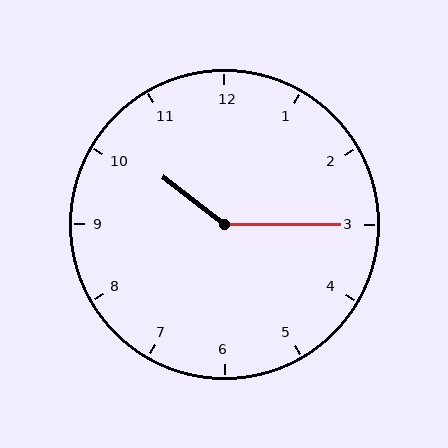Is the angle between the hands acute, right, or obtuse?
It is obtuse.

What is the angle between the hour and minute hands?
Approximately 142 degrees.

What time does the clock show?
10:15.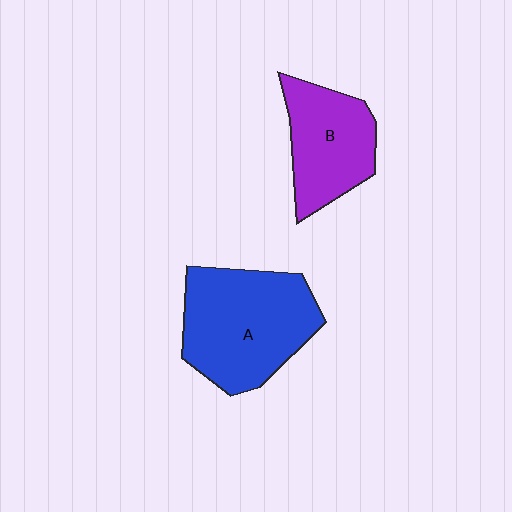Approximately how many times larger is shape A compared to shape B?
Approximately 1.4 times.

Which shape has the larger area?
Shape A (blue).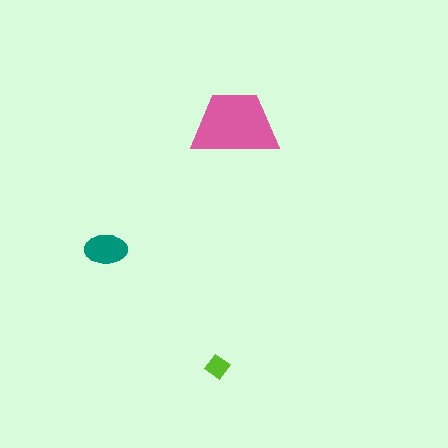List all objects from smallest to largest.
The lime diamond, the teal ellipse, the pink trapezoid.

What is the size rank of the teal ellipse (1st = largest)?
2nd.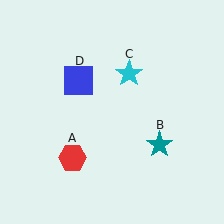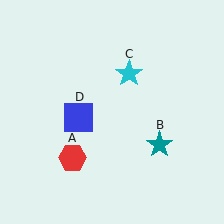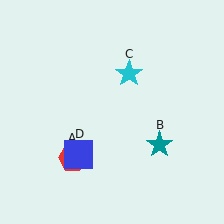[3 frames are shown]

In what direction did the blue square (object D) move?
The blue square (object D) moved down.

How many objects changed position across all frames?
1 object changed position: blue square (object D).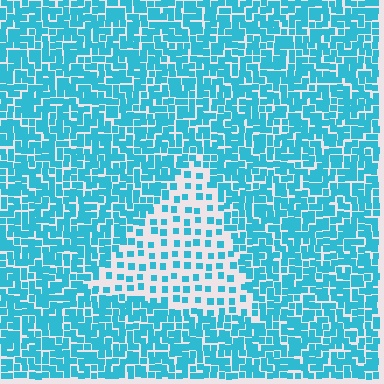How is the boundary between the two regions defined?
The boundary is defined by a change in element density (approximately 2.6x ratio). All elements are the same color, size, and shape.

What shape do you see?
I see a triangle.